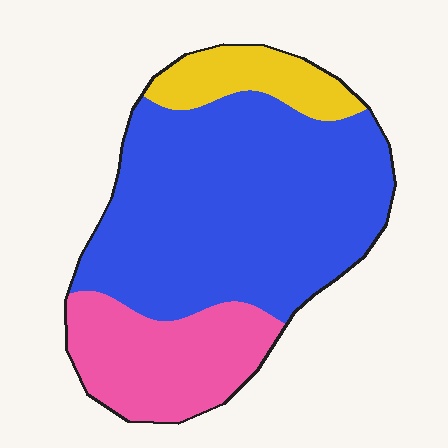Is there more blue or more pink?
Blue.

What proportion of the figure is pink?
Pink covers roughly 25% of the figure.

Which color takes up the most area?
Blue, at roughly 65%.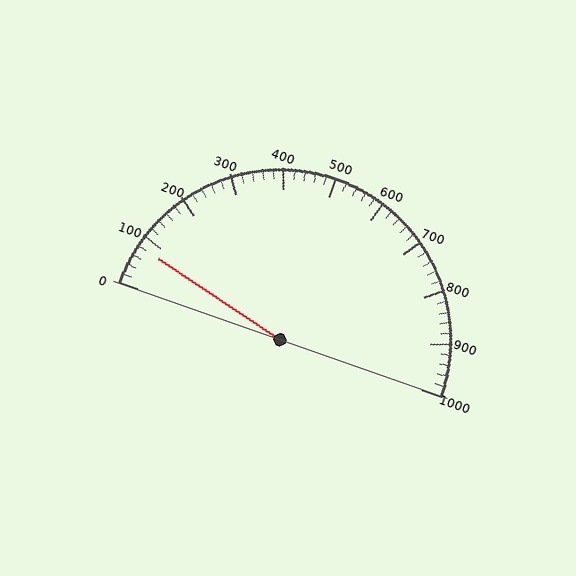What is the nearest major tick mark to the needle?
The nearest major tick mark is 100.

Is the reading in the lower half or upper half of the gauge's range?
The reading is in the lower half of the range (0 to 1000).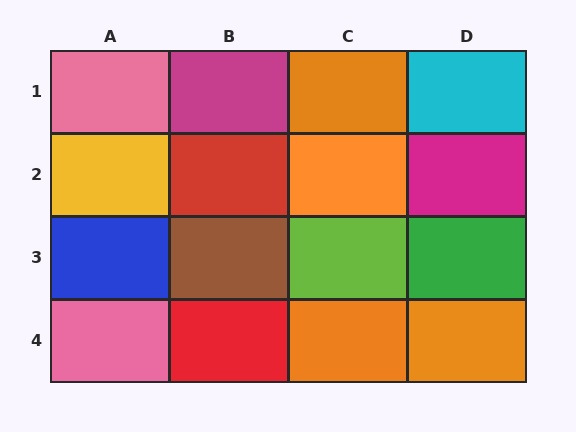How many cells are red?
2 cells are red.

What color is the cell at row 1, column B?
Magenta.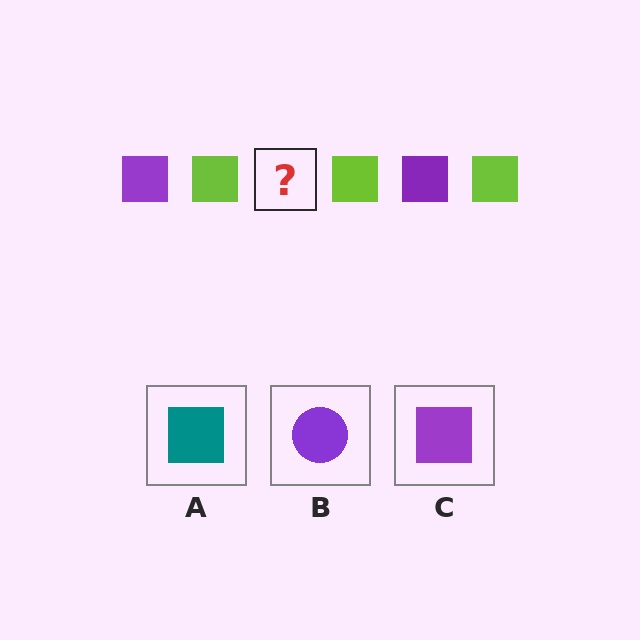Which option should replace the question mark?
Option C.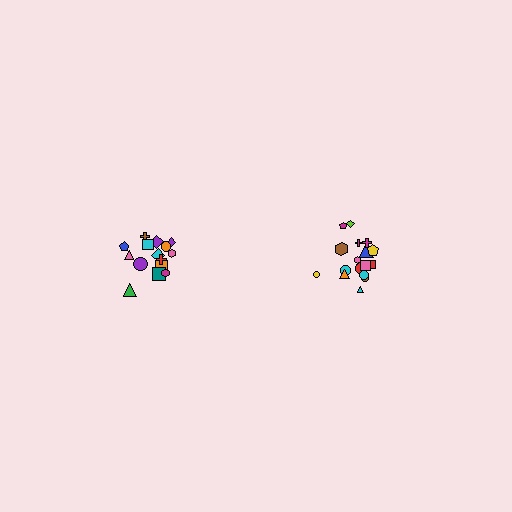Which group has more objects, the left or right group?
The right group.